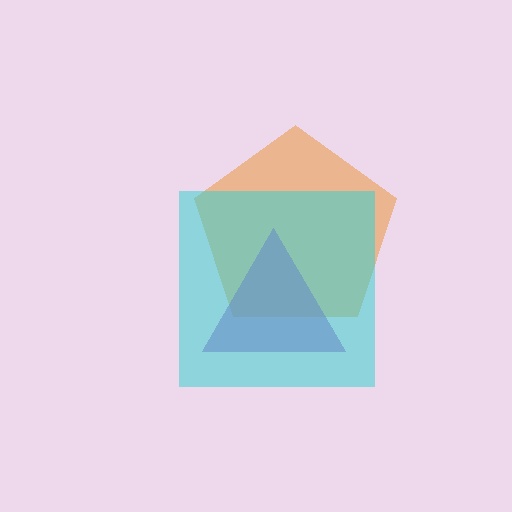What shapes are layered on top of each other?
The layered shapes are: an orange pentagon, a purple triangle, a cyan square.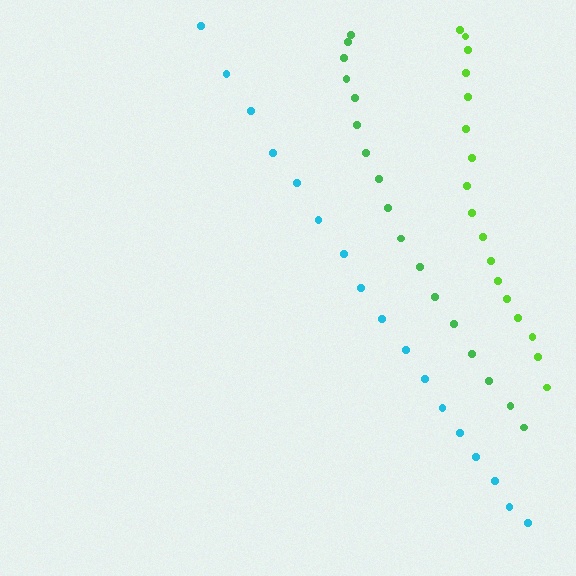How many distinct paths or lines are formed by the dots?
There are 3 distinct paths.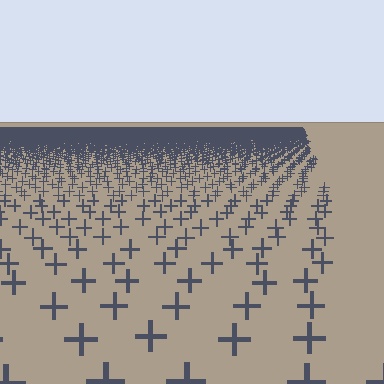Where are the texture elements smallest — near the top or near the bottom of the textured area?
Near the top.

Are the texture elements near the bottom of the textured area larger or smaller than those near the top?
Larger. Near the bottom, elements are closer to the viewer and appear at a bigger on-screen size.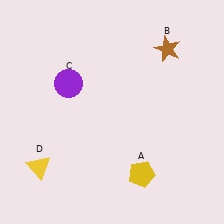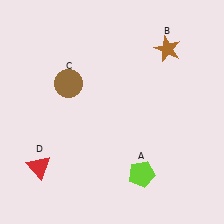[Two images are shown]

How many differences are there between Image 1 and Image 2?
There are 3 differences between the two images.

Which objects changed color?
A changed from yellow to lime. C changed from purple to brown. D changed from yellow to red.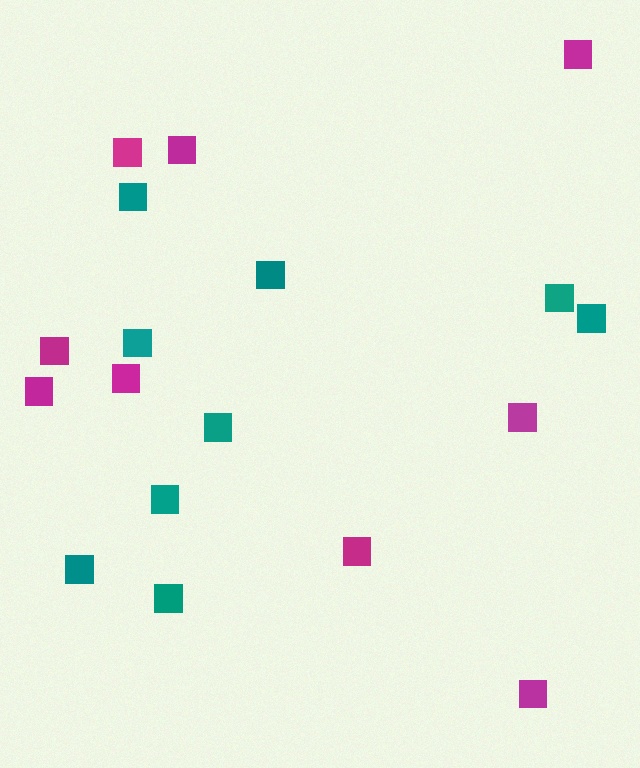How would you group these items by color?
There are 2 groups: one group of magenta squares (9) and one group of teal squares (9).